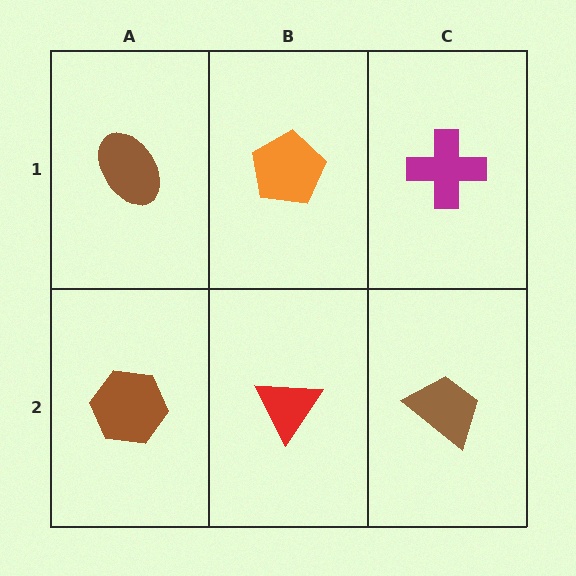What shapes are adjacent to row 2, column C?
A magenta cross (row 1, column C), a red triangle (row 2, column B).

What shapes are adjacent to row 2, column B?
An orange pentagon (row 1, column B), a brown hexagon (row 2, column A), a brown trapezoid (row 2, column C).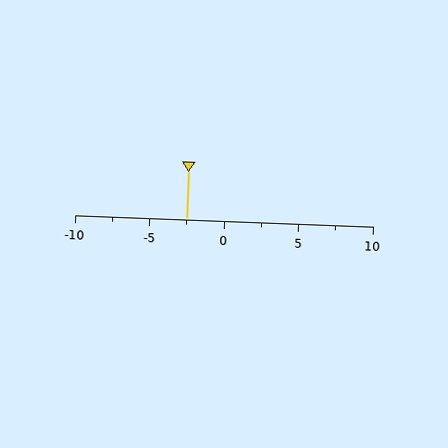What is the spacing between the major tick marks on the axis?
The major ticks are spaced 5 apart.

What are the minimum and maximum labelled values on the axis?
The axis runs from -10 to 10.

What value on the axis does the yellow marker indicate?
The marker indicates approximately -2.5.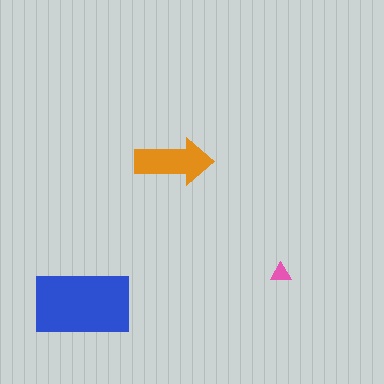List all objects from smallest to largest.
The pink triangle, the orange arrow, the blue rectangle.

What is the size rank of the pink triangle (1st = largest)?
3rd.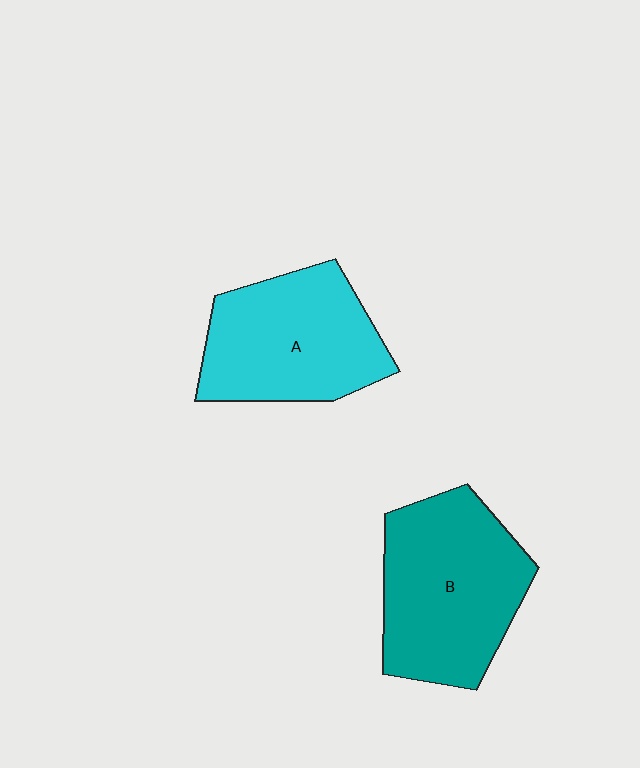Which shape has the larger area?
Shape B (teal).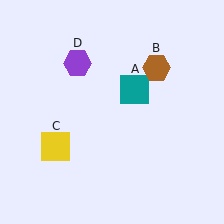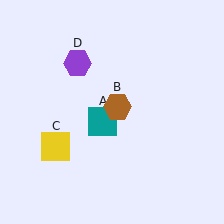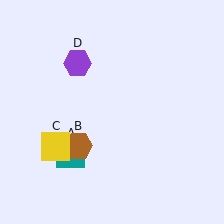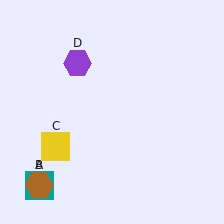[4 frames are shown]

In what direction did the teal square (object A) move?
The teal square (object A) moved down and to the left.